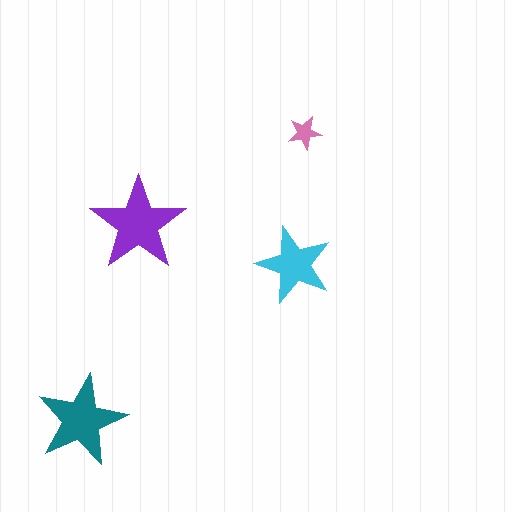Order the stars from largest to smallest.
the purple one, the teal one, the cyan one, the pink one.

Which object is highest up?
The pink star is topmost.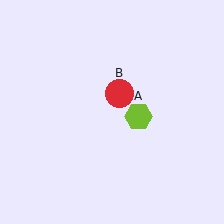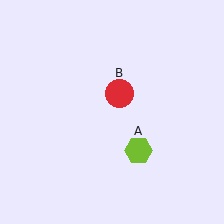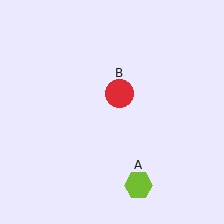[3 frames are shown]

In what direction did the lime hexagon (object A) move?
The lime hexagon (object A) moved down.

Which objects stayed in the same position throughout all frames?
Red circle (object B) remained stationary.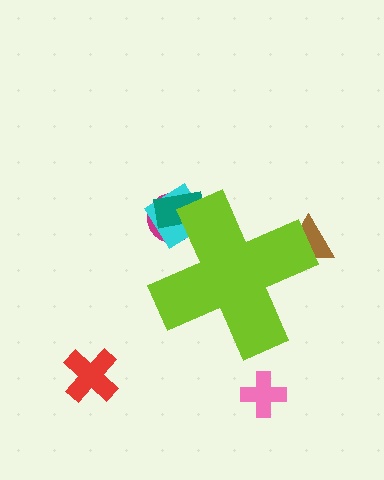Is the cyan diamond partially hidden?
Yes, the cyan diamond is partially hidden behind the lime cross.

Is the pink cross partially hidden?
No, the pink cross is fully visible.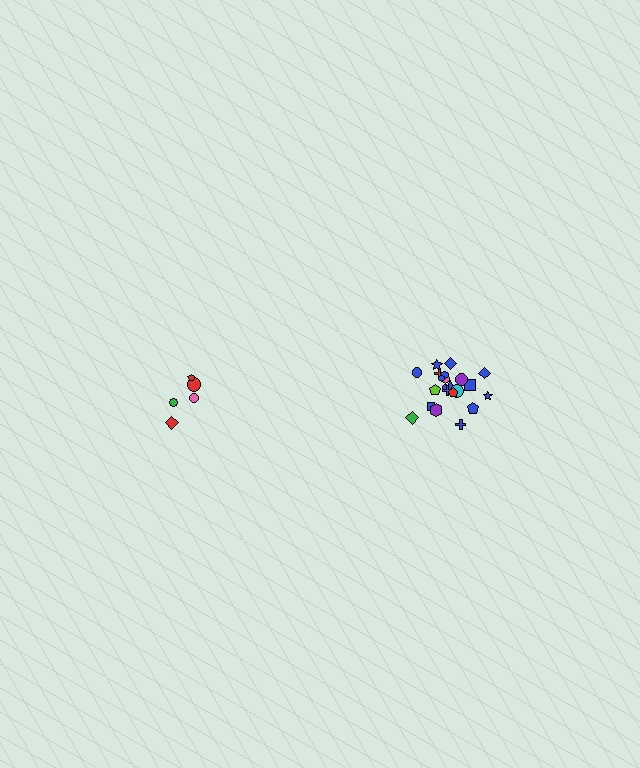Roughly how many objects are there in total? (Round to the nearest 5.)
Roughly 25 objects in total.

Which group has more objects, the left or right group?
The right group.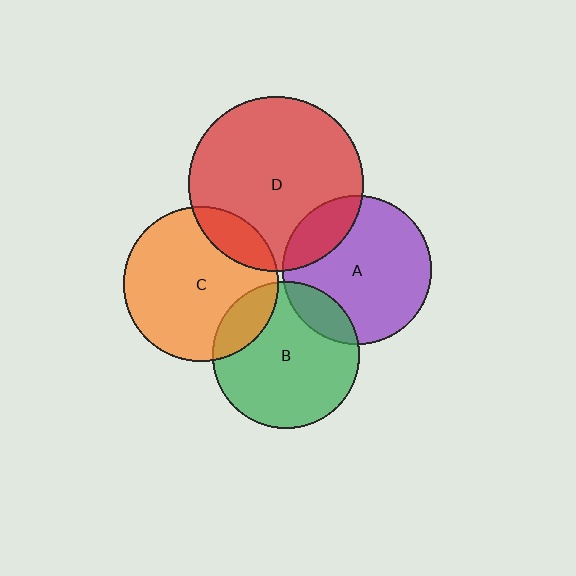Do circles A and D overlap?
Yes.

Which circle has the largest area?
Circle D (red).